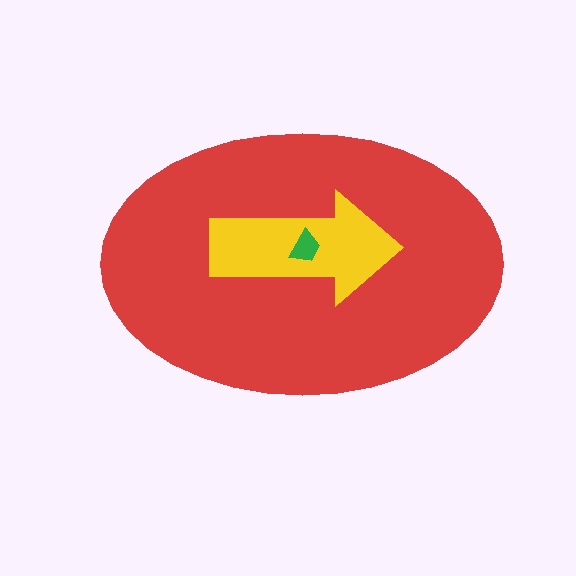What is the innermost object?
The green trapezoid.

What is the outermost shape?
The red ellipse.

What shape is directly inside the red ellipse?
The yellow arrow.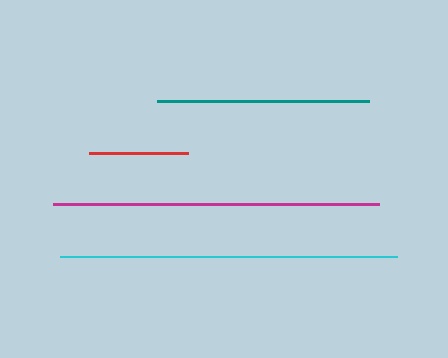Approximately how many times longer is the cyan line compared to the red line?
The cyan line is approximately 3.4 times the length of the red line.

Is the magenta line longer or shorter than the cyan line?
The cyan line is longer than the magenta line.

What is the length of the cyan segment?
The cyan segment is approximately 337 pixels long.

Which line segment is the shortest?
The red line is the shortest at approximately 99 pixels.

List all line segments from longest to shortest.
From longest to shortest: cyan, magenta, teal, red.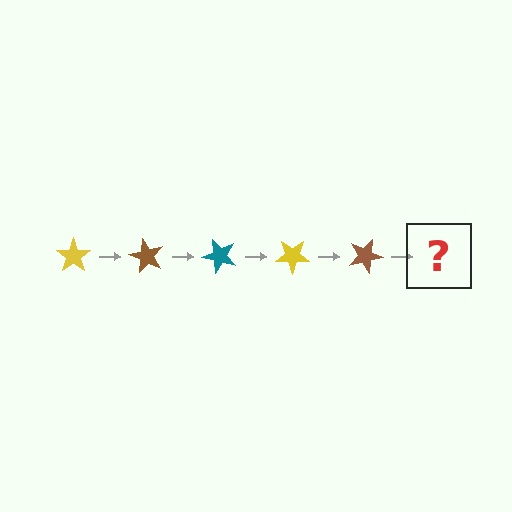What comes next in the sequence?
The next element should be a teal star, rotated 300 degrees from the start.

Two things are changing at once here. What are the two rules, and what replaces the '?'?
The two rules are that it rotates 60 degrees each step and the color cycles through yellow, brown, and teal. The '?' should be a teal star, rotated 300 degrees from the start.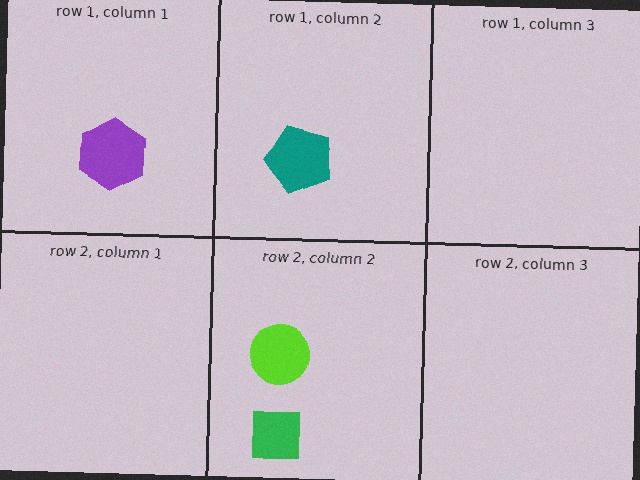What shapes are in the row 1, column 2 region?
The teal pentagon.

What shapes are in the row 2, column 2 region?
The green square, the lime circle.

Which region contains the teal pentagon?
The row 1, column 2 region.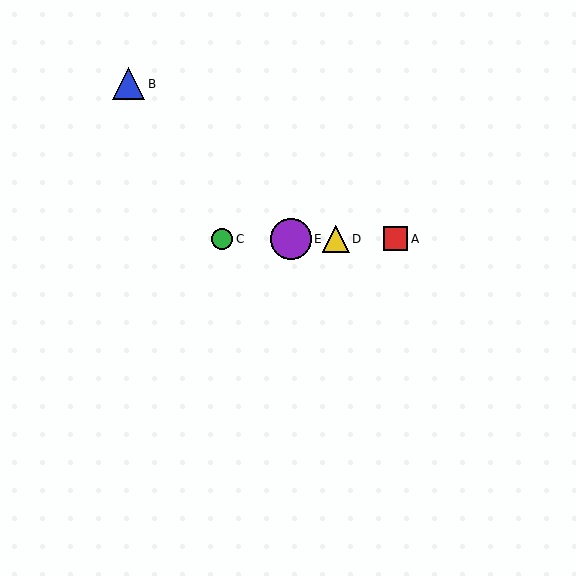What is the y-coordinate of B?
Object B is at y≈84.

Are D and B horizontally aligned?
No, D is at y≈239 and B is at y≈84.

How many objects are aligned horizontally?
4 objects (A, C, D, E) are aligned horizontally.